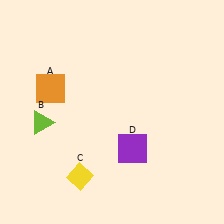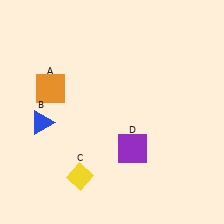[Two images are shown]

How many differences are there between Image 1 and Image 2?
There is 1 difference between the two images.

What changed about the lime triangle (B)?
In Image 1, B is lime. In Image 2, it changed to blue.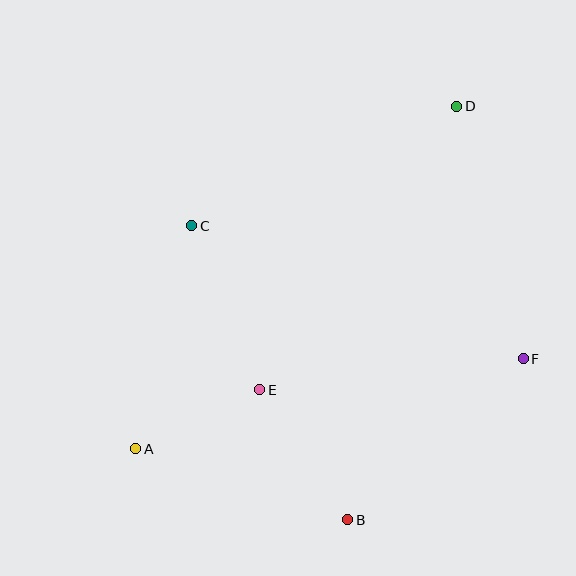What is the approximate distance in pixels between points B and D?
The distance between B and D is approximately 428 pixels.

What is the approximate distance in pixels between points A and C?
The distance between A and C is approximately 230 pixels.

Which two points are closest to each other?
Points A and E are closest to each other.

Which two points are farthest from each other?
Points A and D are farthest from each other.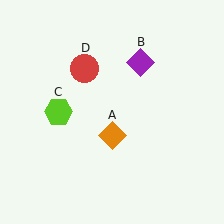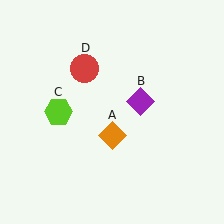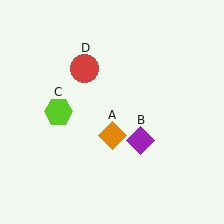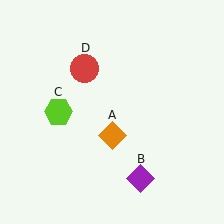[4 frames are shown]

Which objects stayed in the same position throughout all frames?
Orange diamond (object A) and lime hexagon (object C) and red circle (object D) remained stationary.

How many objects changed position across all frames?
1 object changed position: purple diamond (object B).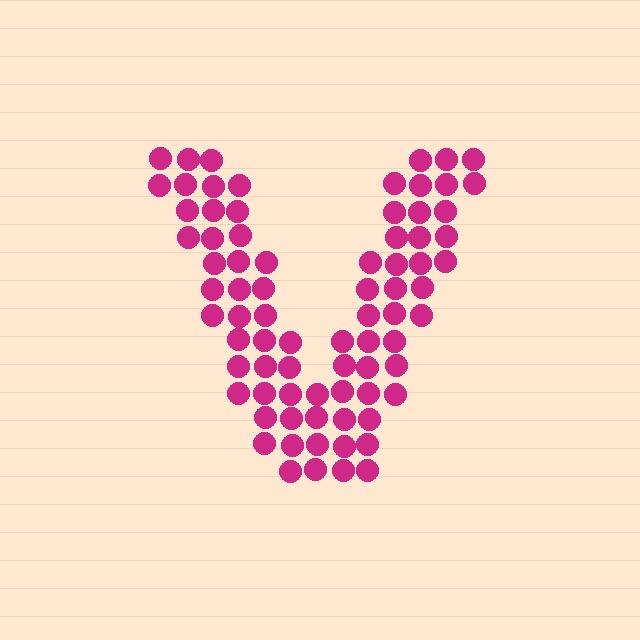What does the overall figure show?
The overall figure shows the letter V.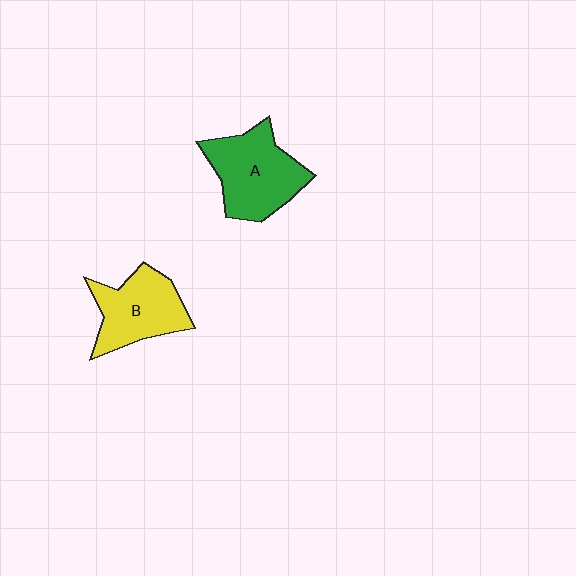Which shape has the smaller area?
Shape B (yellow).